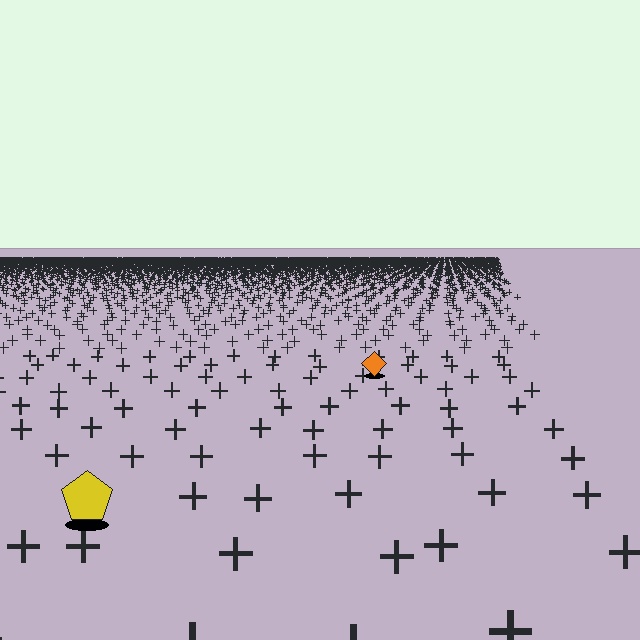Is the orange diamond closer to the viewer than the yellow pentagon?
No. The yellow pentagon is closer — you can tell from the texture gradient: the ground texture is coarser near it.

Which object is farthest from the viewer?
The orange diamond is farthest from the viewer. It appears smaller and the ground texture around it is denser.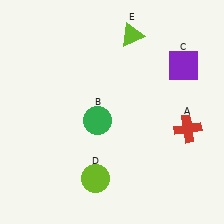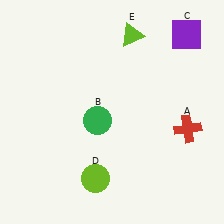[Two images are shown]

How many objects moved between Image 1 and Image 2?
1 object moved between the two images.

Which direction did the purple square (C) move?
The purple square (C) moved up.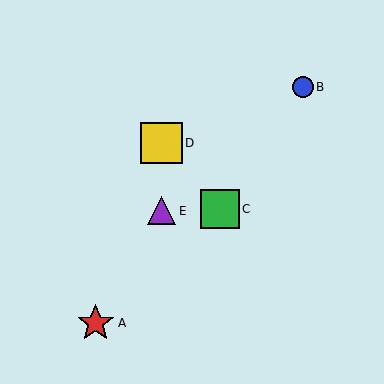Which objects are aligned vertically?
Objects D, E are aligned vertically.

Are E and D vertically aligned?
Yes, both are at x≈162.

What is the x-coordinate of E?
Object E is at x≈162.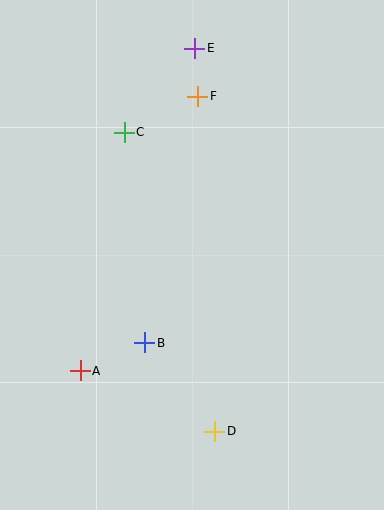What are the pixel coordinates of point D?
Point D is at (215, 431).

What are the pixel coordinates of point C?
Point C is at (124, 132).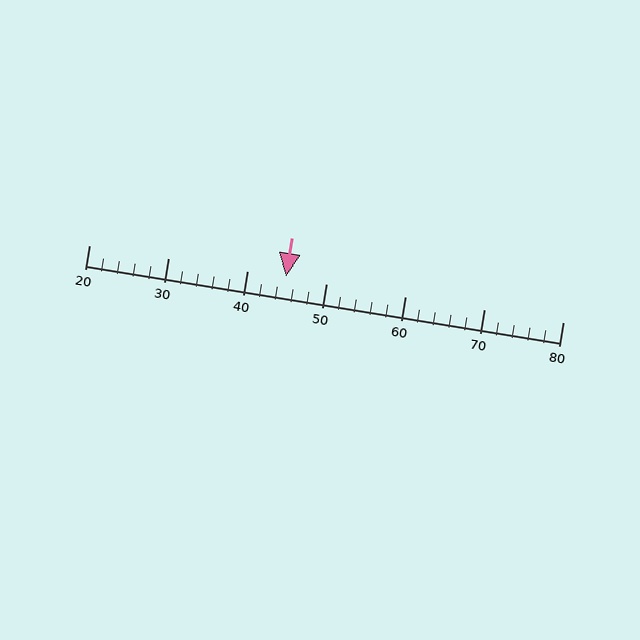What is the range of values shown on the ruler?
The ruler shows values from 20 to 80.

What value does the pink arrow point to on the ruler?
The pink arrow points to approximately 45.